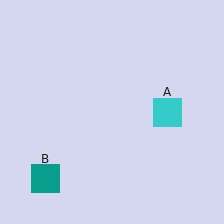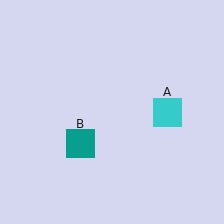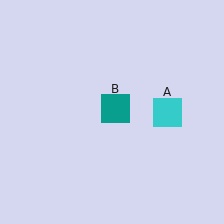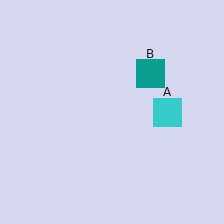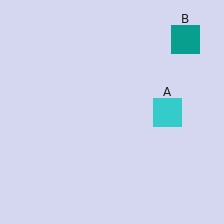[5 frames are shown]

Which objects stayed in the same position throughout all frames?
Cyan square (object A) remained stationary.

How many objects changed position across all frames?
1 object changed position: teal square (object B).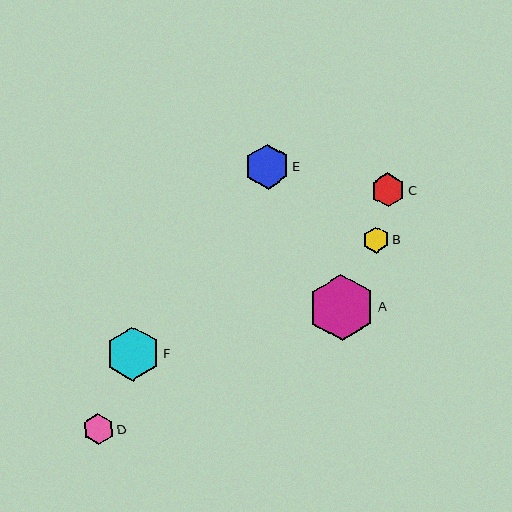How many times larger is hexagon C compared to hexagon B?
Hexagon C is approximately 1.3 times the size of hexagon B.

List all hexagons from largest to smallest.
From largest to smallest: A, F, E, C, D, B.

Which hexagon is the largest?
Hexagon A is the largest with a size of approximately 66 pixels.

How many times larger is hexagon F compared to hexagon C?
Hexagon F is approximately 1.6 times the size of hexagon C.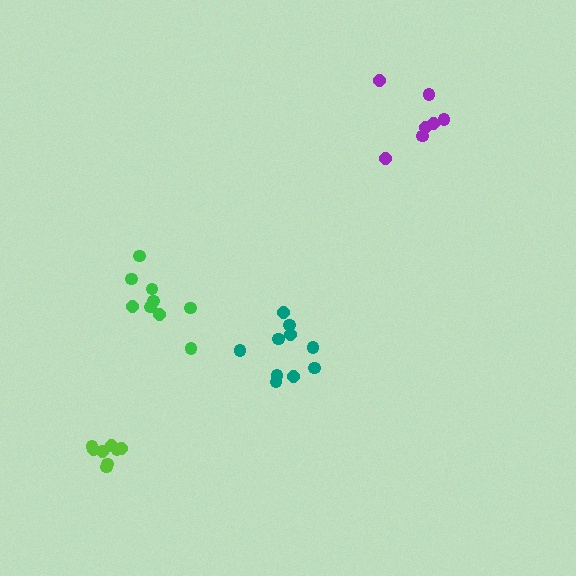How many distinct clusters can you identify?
There are 4 distinct clusters.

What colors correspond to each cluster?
The clusters are colored: lime, teal, purple, green.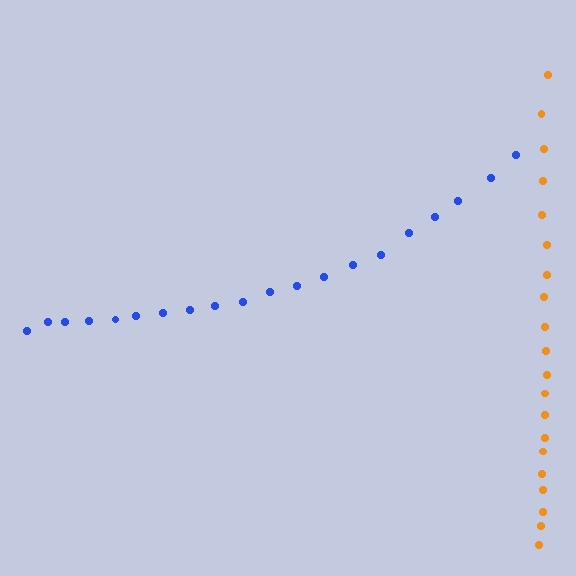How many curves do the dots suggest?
There are 2 distinct paths.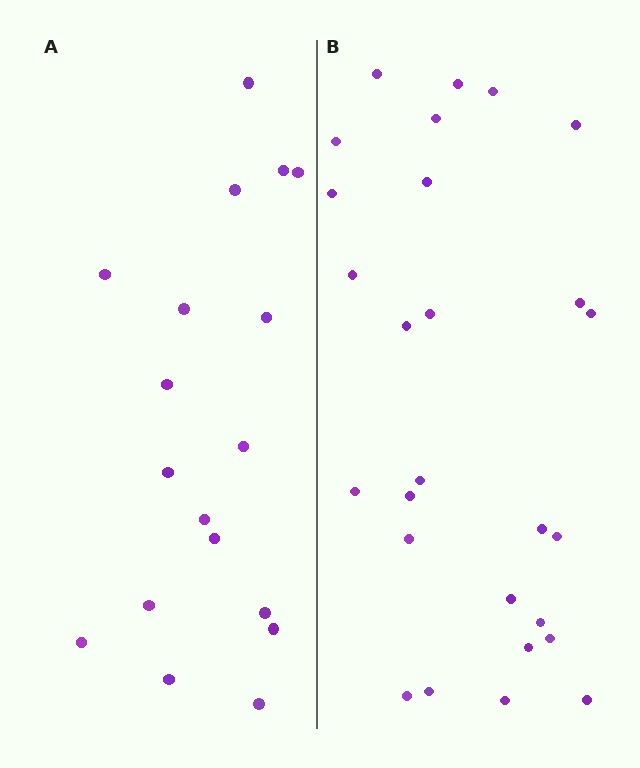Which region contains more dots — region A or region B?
Region B (the right region) has more dots.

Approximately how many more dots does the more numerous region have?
Region B has roughly 8 or so more dots than region A.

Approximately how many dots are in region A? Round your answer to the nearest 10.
About 20 dots. (The exact count is 18, which rounds to 20.)